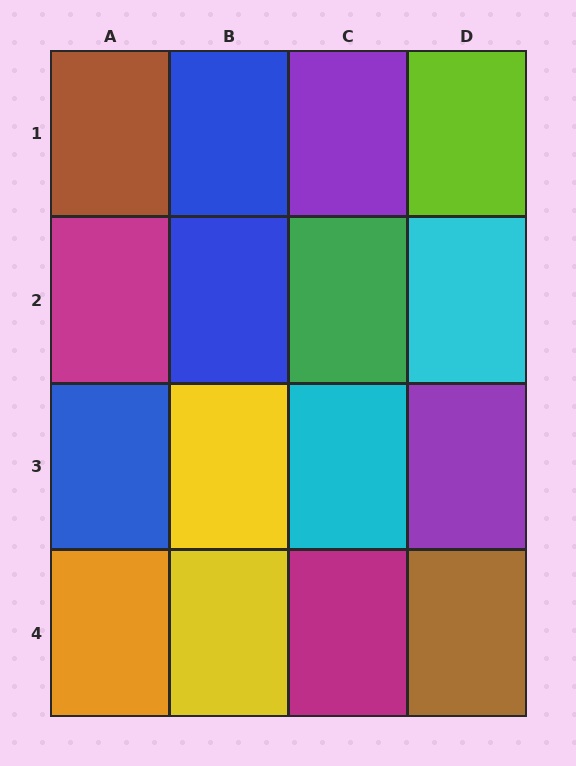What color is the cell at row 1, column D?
Lime.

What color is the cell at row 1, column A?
Brown.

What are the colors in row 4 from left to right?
Orange, yellow, magenta, brown.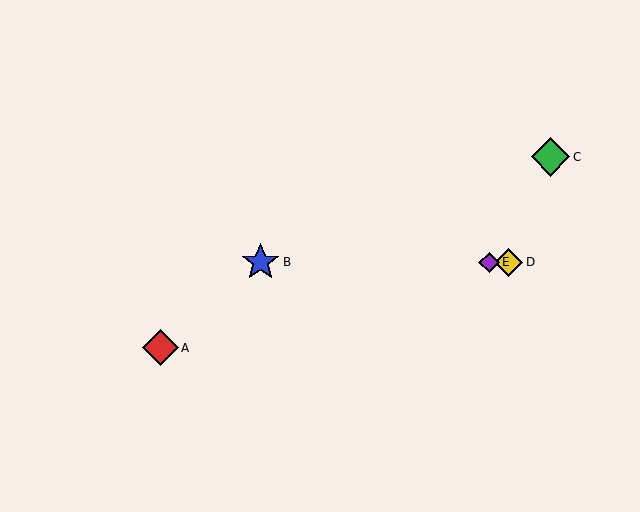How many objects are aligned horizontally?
3 objects (B, D, E) are aligned horizontally.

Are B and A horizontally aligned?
No, B is at y≈262 and A is at y≈348.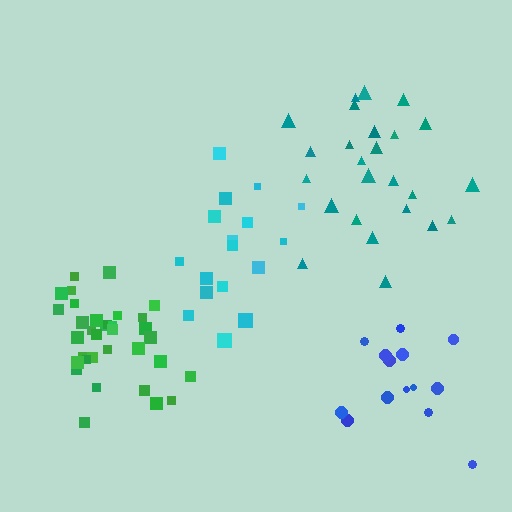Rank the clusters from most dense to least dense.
green, cyan, blue, teal.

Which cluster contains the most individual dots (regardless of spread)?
Green (34).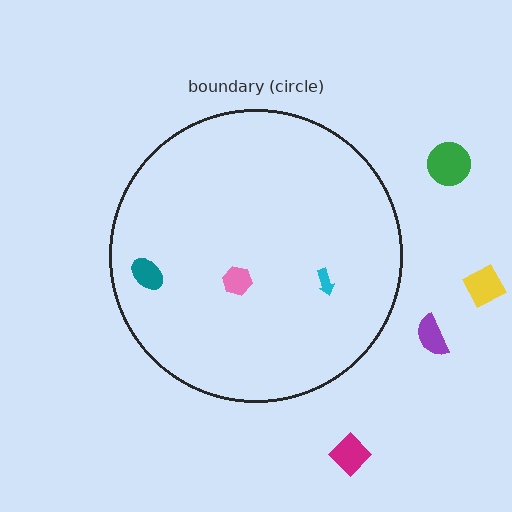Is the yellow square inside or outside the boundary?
Outside.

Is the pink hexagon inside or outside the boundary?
Inside.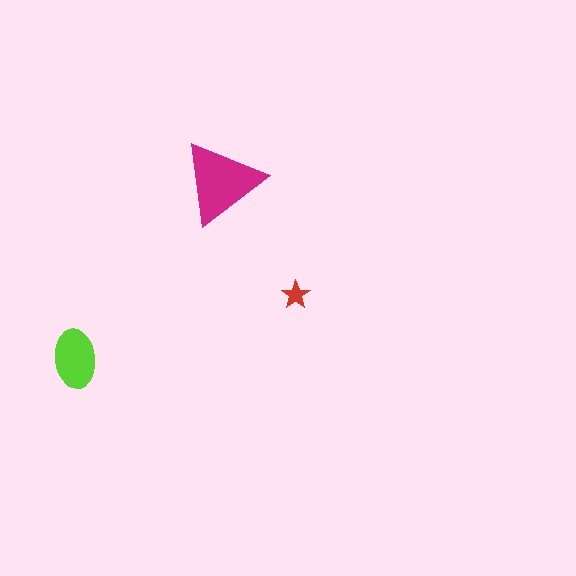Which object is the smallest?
The red star.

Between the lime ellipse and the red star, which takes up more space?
The lime ellipse.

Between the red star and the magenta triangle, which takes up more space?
The magenta triangle.